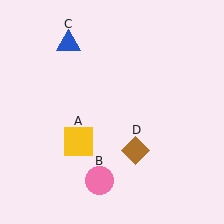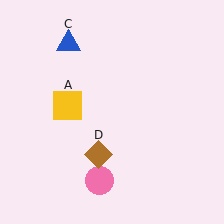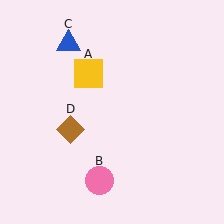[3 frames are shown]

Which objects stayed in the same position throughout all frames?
Pink circle (object B) and blue triangle (object C) remained stationary.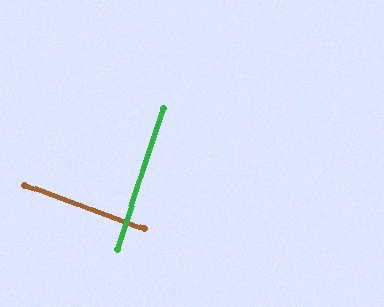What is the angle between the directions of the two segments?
Approximately 88 degrees.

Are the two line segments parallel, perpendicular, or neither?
Perpendicular — they meet at approximately 88°.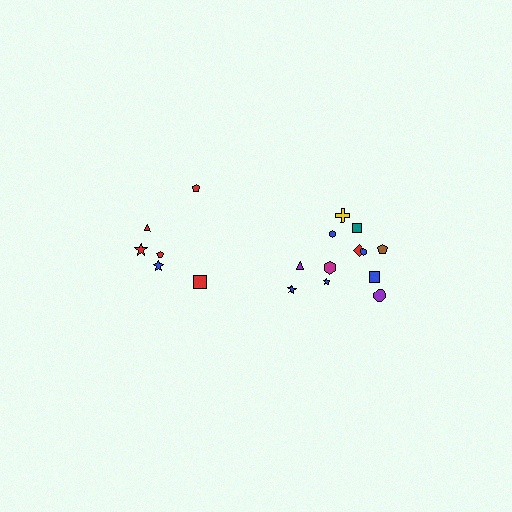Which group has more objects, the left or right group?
The right group.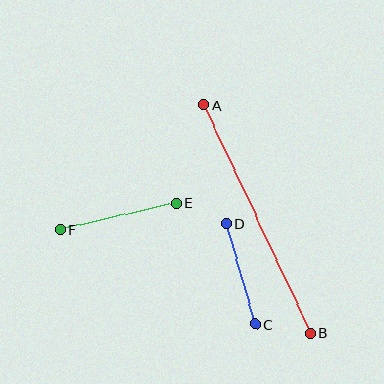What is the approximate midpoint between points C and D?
The midpoint is at approximately (241, 274) pixels.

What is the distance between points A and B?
The distance is approximately 252 pixels.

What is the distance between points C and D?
The distance is approximately 104 pixels.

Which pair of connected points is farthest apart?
Points A and B are farthest apart.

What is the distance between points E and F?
The distance is approximately 119 pixels.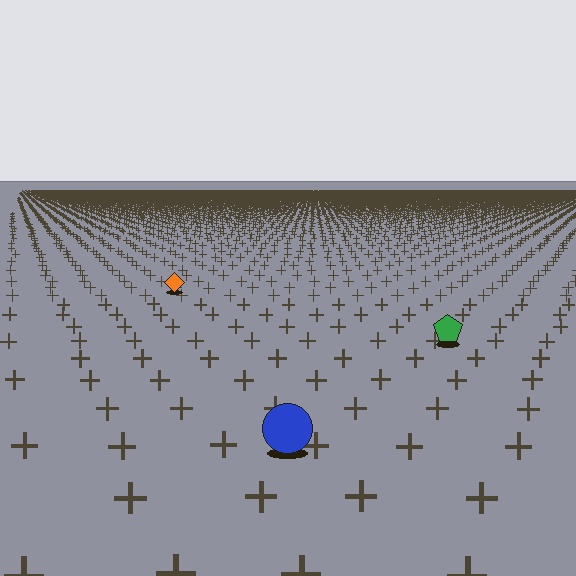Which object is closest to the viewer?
The blue circle is closest. The texture marks near it are larger and more spread out.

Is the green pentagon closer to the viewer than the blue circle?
No. The blue circle is closer — you can tell from the texture gradient: the ground texture is coarser near it.